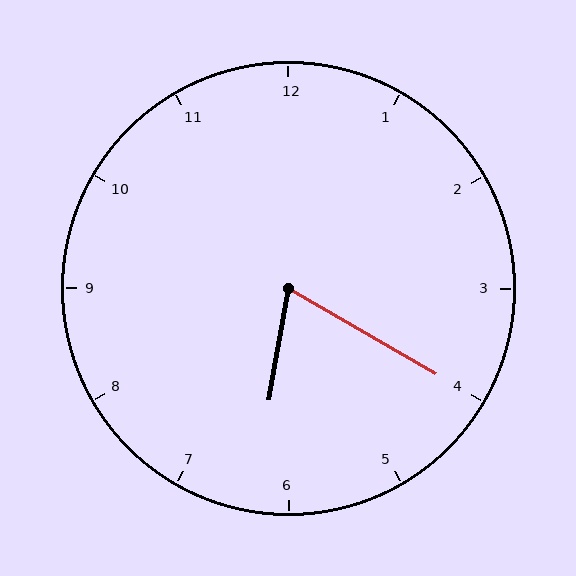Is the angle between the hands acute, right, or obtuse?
It is acute.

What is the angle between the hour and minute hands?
Approximately 70 degrees.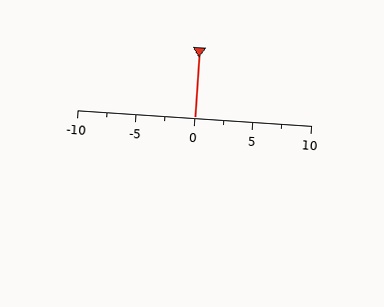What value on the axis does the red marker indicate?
The marker indicates approximately 0.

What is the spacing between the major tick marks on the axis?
The major ticks are spaced 5 apart.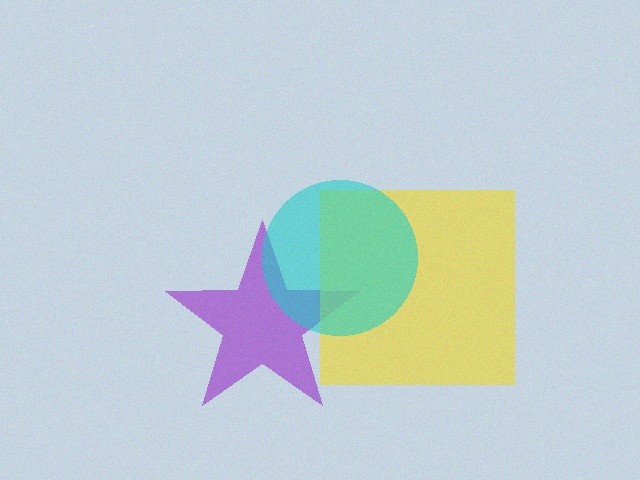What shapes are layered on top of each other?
The layered shapes are: a purple star, a yellow square, a cyan circle.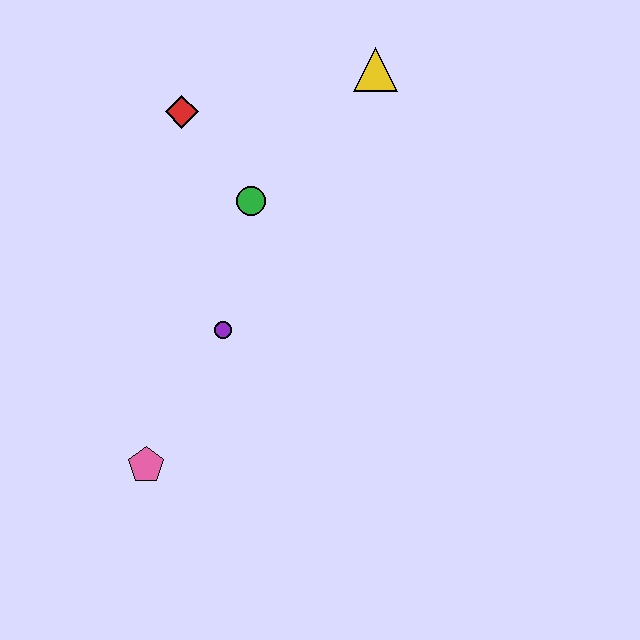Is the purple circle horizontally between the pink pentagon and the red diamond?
No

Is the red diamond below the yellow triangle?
Yes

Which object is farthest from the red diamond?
The pink pentagon is farthest from the red diamond.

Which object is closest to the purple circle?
The green circle is closest to the purple circle.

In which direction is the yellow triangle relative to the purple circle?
The yellow triangle is above the purple circle.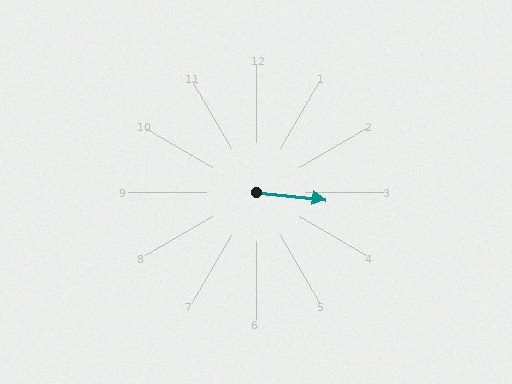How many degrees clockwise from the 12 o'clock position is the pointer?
Approximately 96 degrees.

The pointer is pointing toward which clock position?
Roughly 3 o'clock.